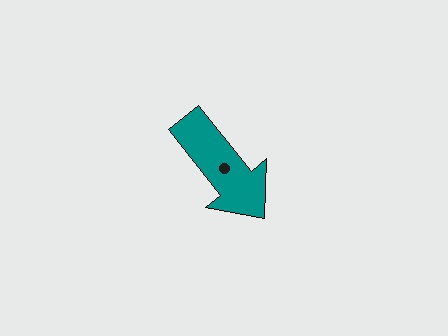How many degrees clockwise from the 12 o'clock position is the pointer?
Approximately 141 degrees.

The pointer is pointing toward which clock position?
Roughly 5 o'clock.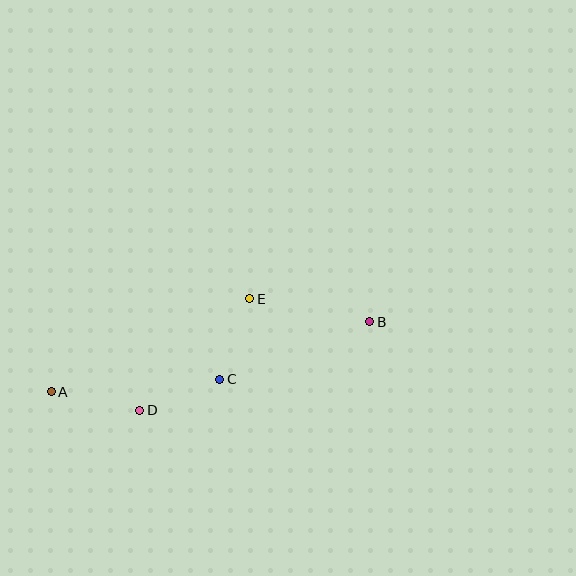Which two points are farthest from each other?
Points A and B are farthest from each other.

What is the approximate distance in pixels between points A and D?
The distance between A and D is approximately 90 pixels.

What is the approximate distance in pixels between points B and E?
The distance between B and E is approximately 122 pixels.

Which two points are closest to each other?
Points C and D are closest to each other.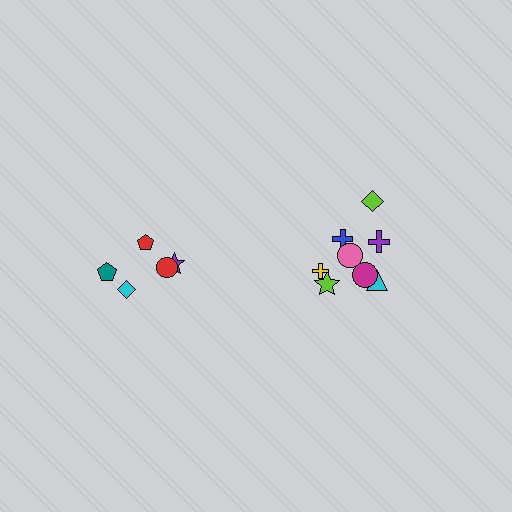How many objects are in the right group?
There are 8 objects.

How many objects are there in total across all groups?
There are 13 objects.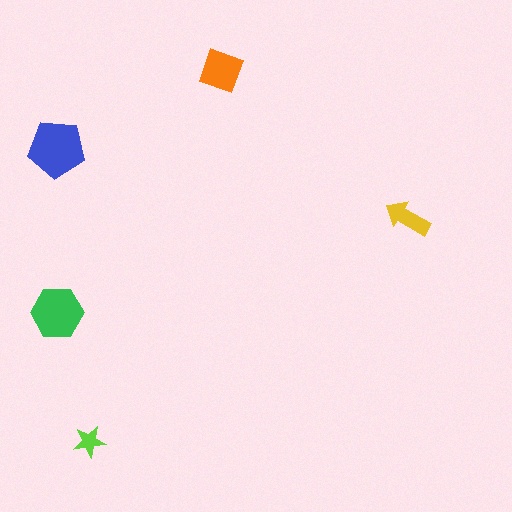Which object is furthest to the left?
The blue pentagon is leftmost.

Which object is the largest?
The blue pentagon.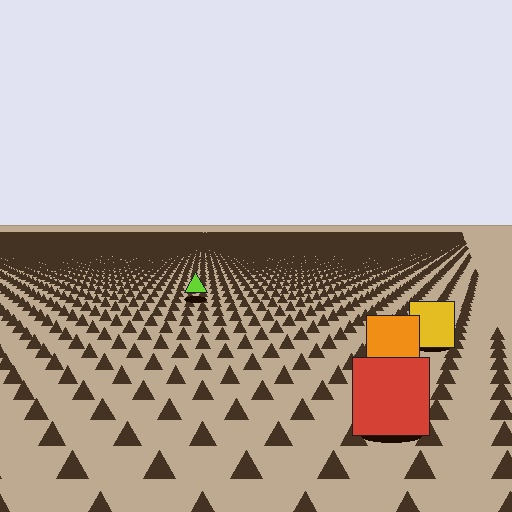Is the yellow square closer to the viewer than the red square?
No. The red square is closer — you can tell from the texture gradient: the ground texture is coarser near it.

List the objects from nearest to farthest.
From nearest to farthest: the red square, the orange square, the yellow square, the lime triangle.